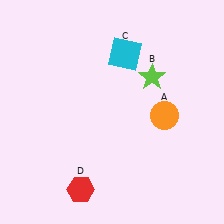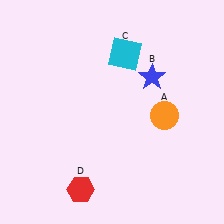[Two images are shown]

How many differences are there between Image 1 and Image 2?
There is 1 difference between the two images.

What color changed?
The star (B) changed from lime in Image 1 to blue in Image 2.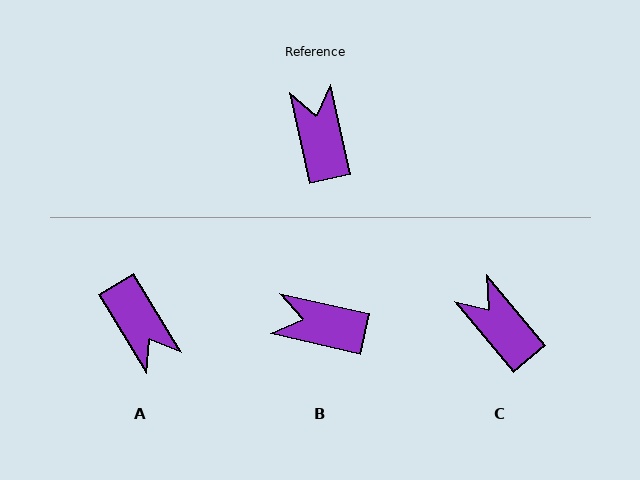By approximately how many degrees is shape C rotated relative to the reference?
Approximately 28 degrees counter-clockwise.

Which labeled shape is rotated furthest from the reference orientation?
A, about 161 degrees away.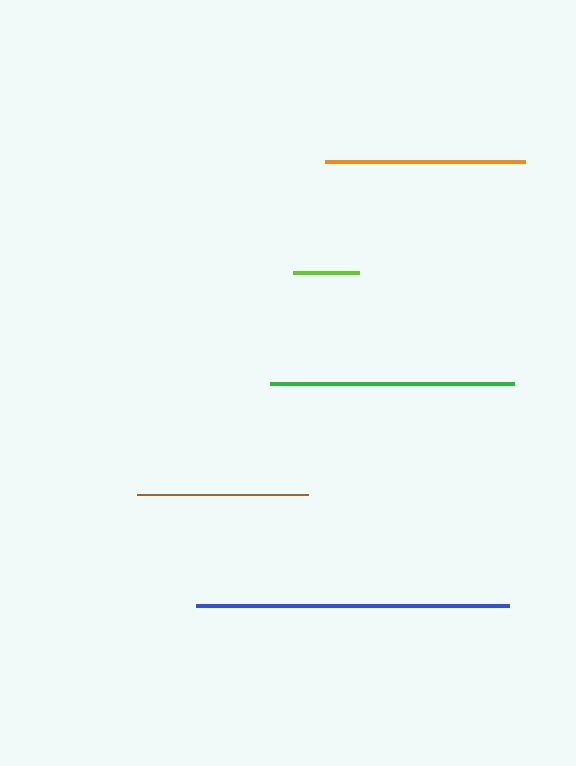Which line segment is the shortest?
The lime line is the shortest at approximately 66 pixels.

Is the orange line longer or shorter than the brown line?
The orange line is longer than the brown line.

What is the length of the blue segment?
The blue segment is approximately 312 pixels long.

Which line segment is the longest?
The blue line is the longest at approximately 312 pixels.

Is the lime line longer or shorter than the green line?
The green line is longer than the lime line.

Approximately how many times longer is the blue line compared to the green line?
The blue line is approximately 1.3 times the length of the green line.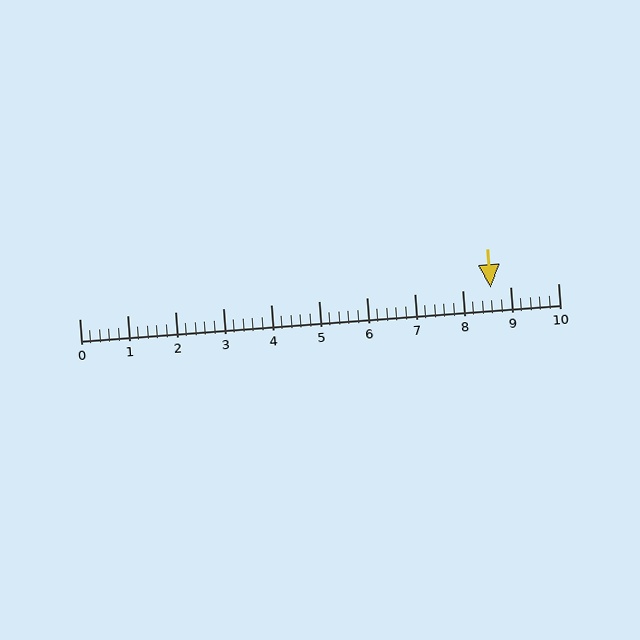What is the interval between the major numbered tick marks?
The major tick marks are spaced 1 units apart.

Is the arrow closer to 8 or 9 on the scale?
The arrow is closer to 9.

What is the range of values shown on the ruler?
The ruler shows values from 0 to 10.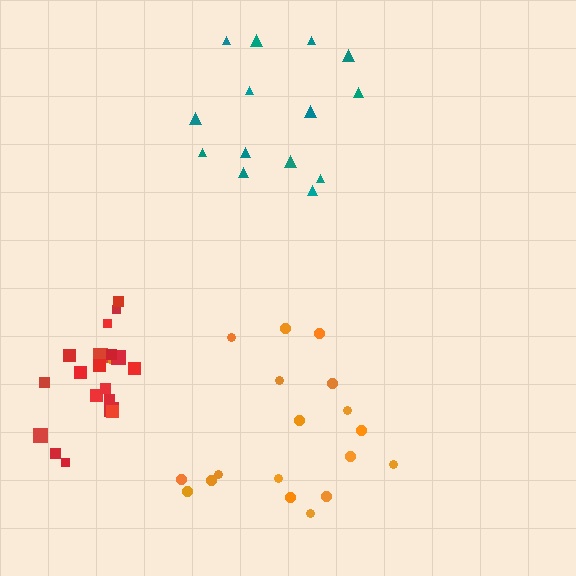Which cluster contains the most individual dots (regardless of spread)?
Orange (19).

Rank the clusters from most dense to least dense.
red, orange, teal.